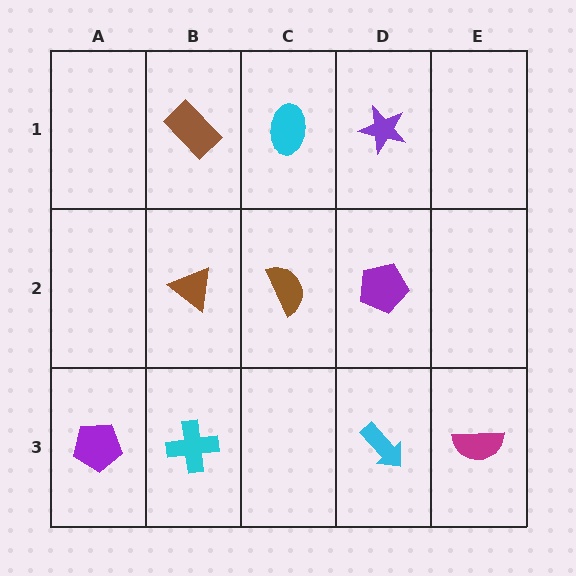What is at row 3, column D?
A cyan arrow.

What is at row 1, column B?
A brown rectangle.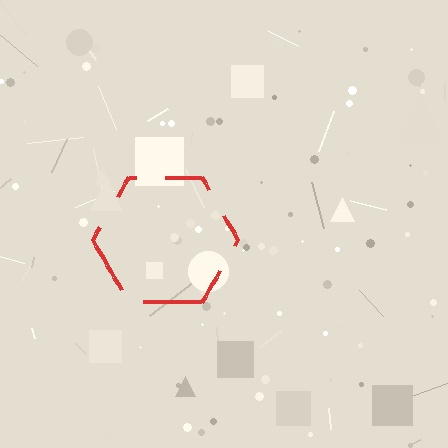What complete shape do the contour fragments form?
The contour fragments form a hexagon.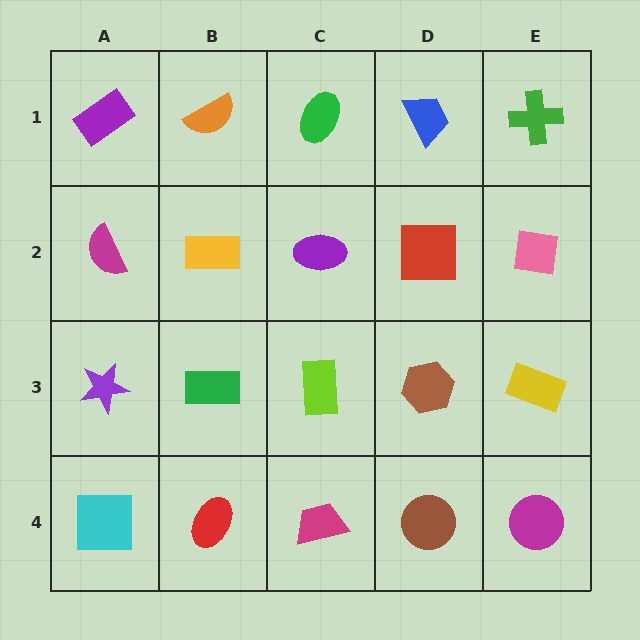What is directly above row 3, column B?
A yellow rectangle.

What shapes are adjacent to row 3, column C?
A purple ellipse (row 2, column C), a magenta trapezoid (row 4, column C), a green rectangle (row 3, column B), a brown hexagon (row 3, column D).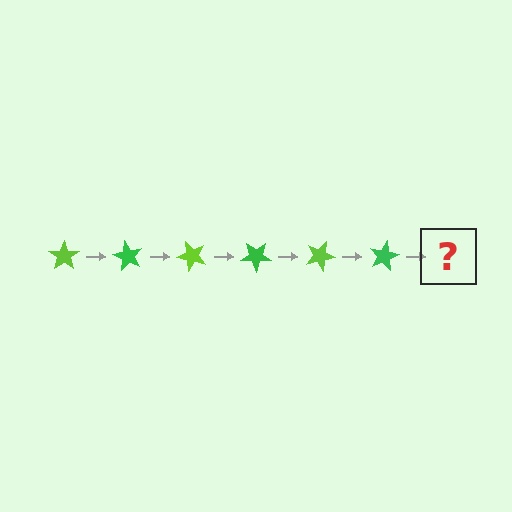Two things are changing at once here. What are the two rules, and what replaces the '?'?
The two rules are that it rotates 60 degrees each step and the color cycles through lime and green. The '?' should be a lime star, rotated 360 degrees from the start.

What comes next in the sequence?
The next element should be a lime star, rotated 360 degrees from the start.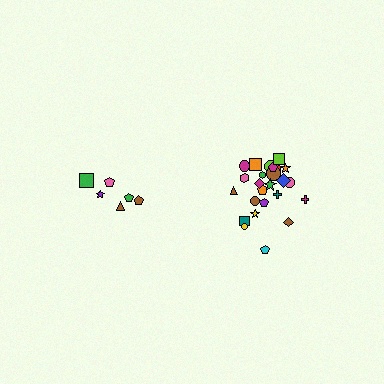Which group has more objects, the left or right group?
The right group.